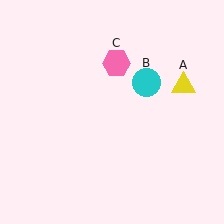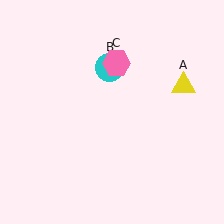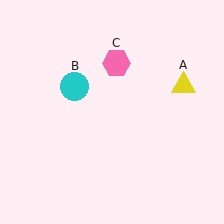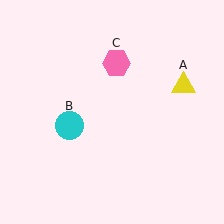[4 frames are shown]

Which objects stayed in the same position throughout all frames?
Yellow triangle (object A) and pink hexagon (object C) remained stationary.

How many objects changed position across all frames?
1 object changed position: cyan circle (object B).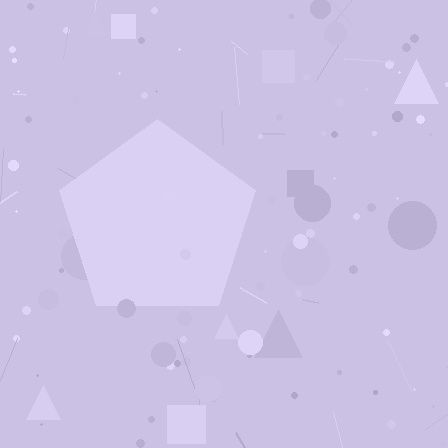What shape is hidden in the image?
A pentagon is hidden in the image.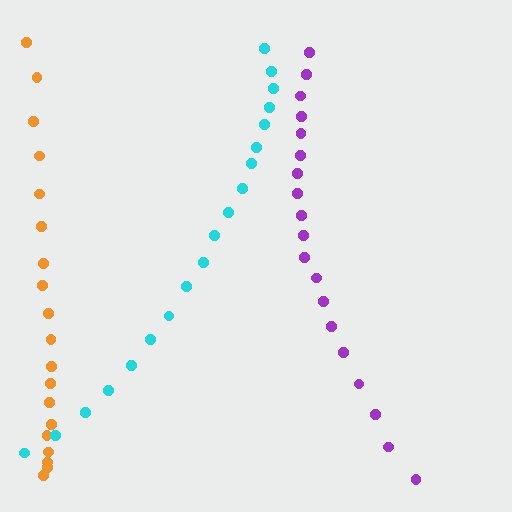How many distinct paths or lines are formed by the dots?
There are 3 distinct paths.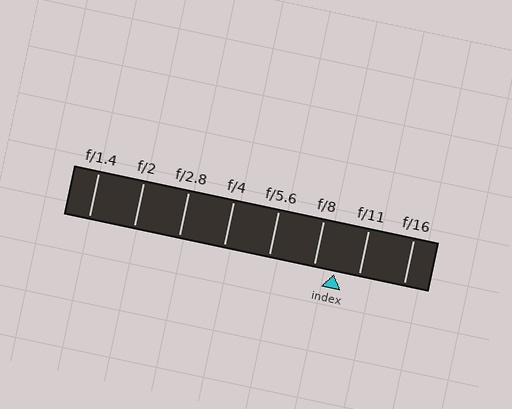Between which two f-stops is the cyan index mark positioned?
The index mark is between f/8 and f/11.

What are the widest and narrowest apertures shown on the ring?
The widest aperture shown is f/1.4 and the narrowest is f/16.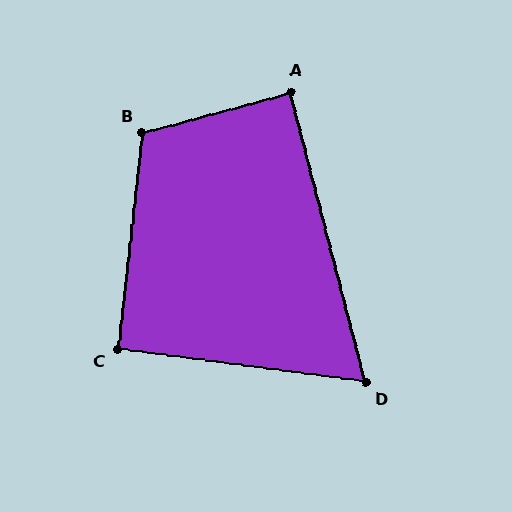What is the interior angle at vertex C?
Approximately 91 degrees (approximately right).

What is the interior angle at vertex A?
Approximately 89 degrees (approximately right).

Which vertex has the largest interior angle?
B, at approximately 112 degrees.